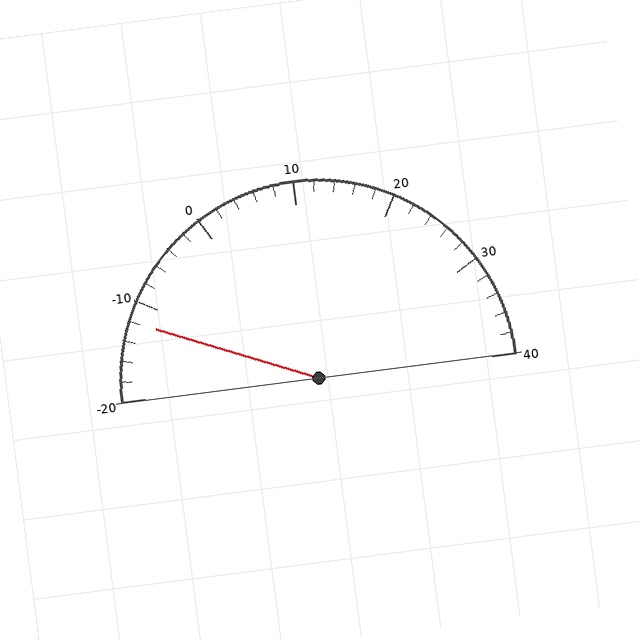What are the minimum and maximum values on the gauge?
The gauge ranges from -20 to 40.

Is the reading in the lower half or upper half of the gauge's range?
The reading is in the lower half of the range (-20 to 40).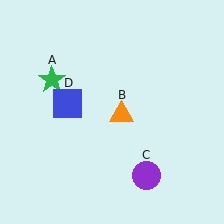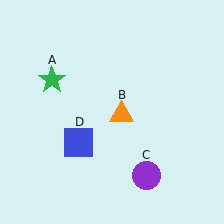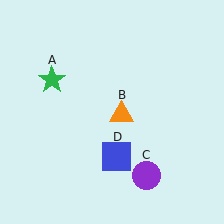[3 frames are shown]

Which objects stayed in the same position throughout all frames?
Green star (object A) and orange triangle (object B) and purple circle (object C) remained stationary.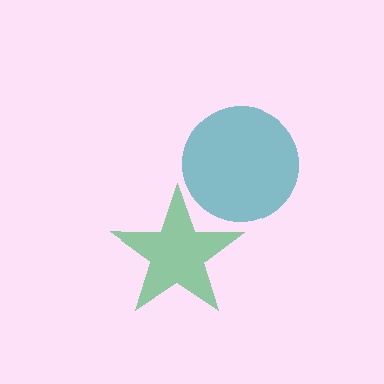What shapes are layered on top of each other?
The layered shapes are: a green star, a teal circle.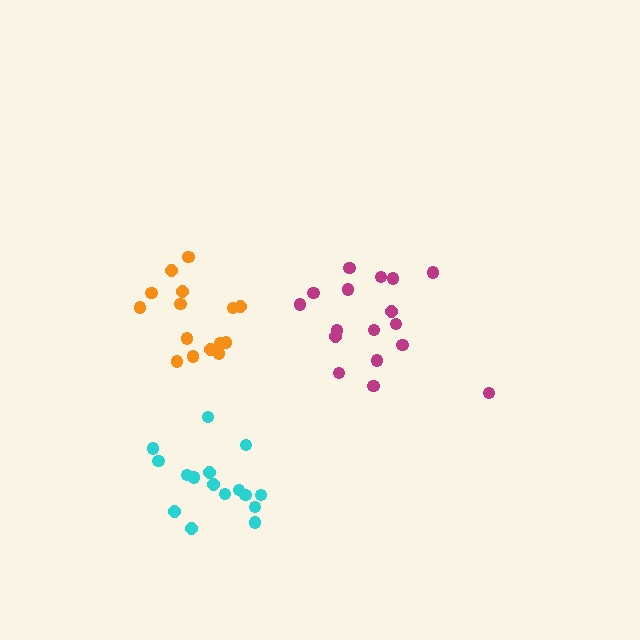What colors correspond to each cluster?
The clusters are colored: orange, magenta, cyan.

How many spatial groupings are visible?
There are 3 spatial groupings.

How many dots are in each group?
Group 1: 15 dots, Group 2: 17 dots, Group 3: 16 dots (48 total).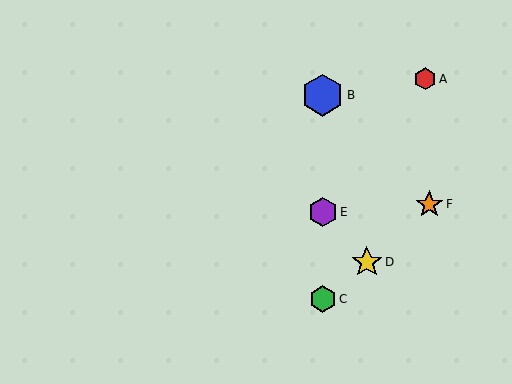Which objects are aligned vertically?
Objects B, C, E are aligned vertically.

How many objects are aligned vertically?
3 objects (B, C, E) are aligned vertically.